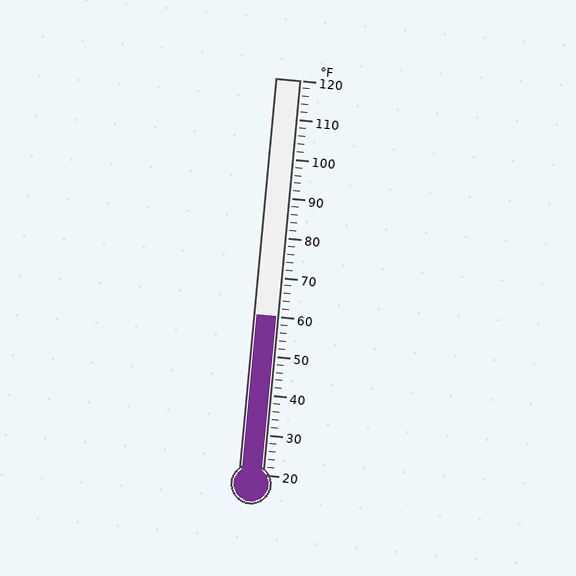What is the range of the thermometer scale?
The thermometer scale ranges from 20°F to 120°F.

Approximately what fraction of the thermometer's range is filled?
The thermometer is filled to approximately 40% of its range.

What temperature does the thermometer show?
The thermometer shows approximately 60°F.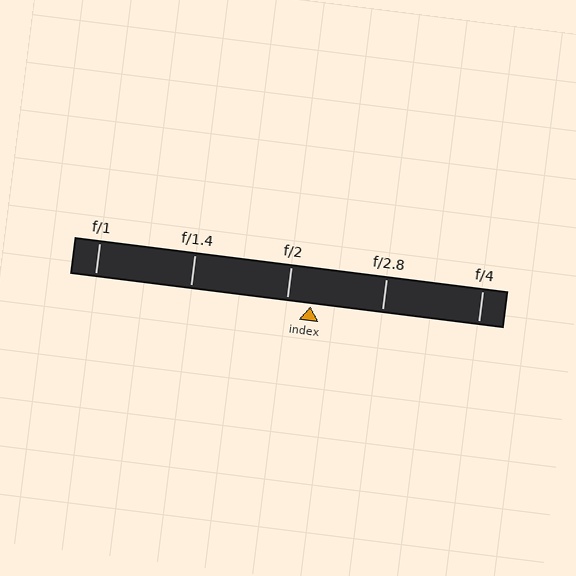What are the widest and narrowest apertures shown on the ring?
The widest aperture shown is f/1 and the narrowest is f/4.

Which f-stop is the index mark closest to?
The index mark is closest to f/2.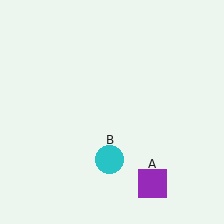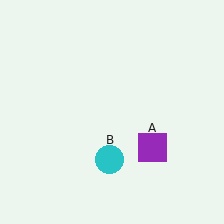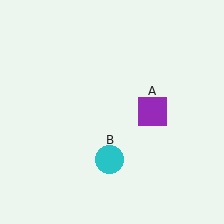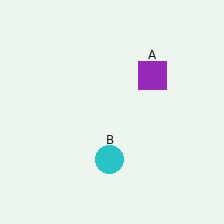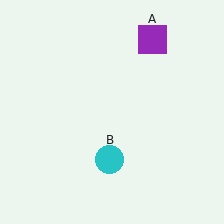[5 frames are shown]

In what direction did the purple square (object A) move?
The purple square (object A) moved up.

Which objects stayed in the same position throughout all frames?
Cyan circle (object B) remained stationary.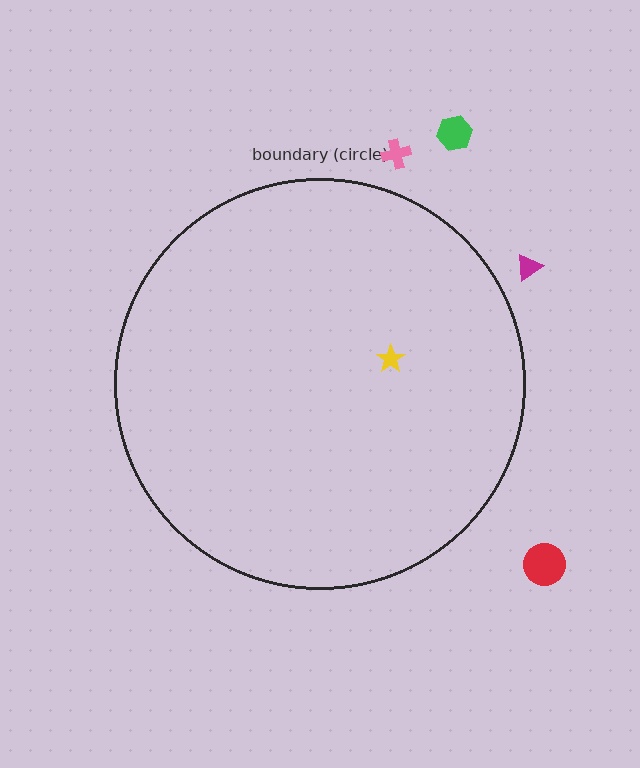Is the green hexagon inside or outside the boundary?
Outside.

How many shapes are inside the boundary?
1 inside, 4 outside.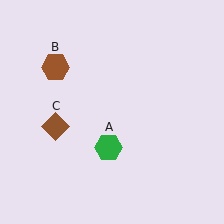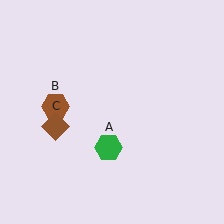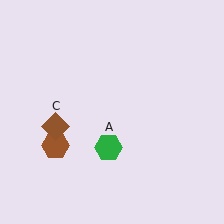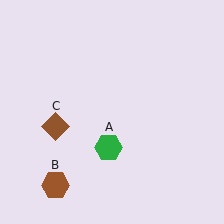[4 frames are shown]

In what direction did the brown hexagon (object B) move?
The brown hexagon (object B) moved down.